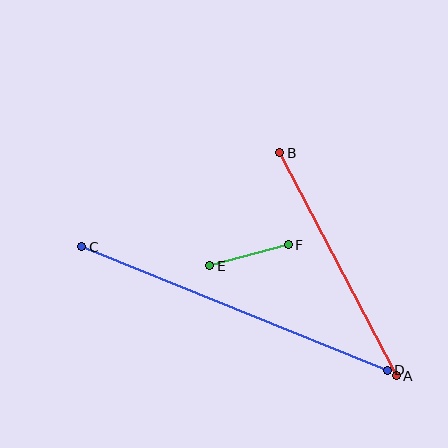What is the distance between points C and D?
The distance is approximately 330 pixels.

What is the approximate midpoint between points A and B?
The midpoint is at approximately (338, 264) pixels.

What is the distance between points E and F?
The distance is approximately 82 pixels.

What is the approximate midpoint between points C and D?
The midpoint is at approximately (234, 308) pixels.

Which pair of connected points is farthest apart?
Points C and D are farthest apart.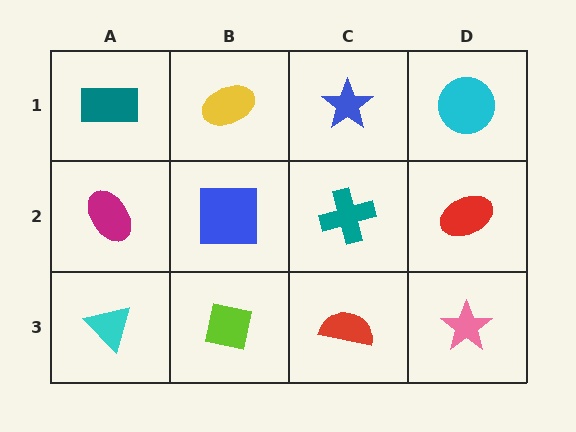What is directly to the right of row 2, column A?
A blue square.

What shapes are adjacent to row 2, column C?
A blue star (row 1, column C), a red semicircle (row 3, column C), a blue square (row 2, column B), a red ellipse (row 2, column D).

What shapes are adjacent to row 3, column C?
A teal cross (row 2, column C), a lime square (row 3, column B), a pink star (row 3, column D).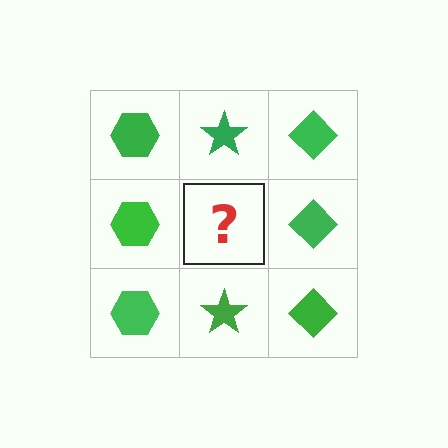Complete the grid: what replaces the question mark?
The question mark should be replaced with a green star.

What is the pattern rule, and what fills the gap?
The rule is that each column has a consistent shape. The gap should be filled with a green star.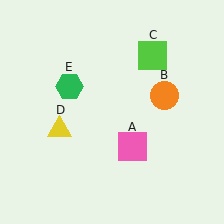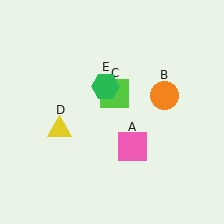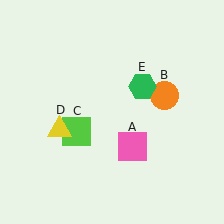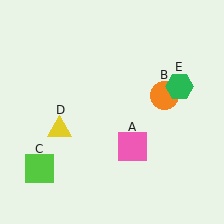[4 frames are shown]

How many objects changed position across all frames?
2 objects changed position: lime square (object C), green hexagon (object E).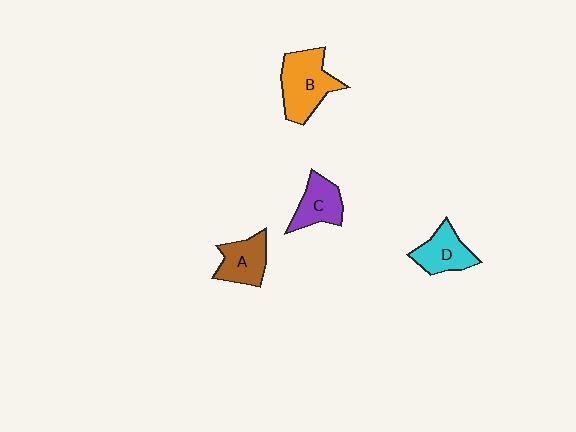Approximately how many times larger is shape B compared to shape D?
Approximately 1.5 times.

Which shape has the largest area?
Shape B (orange).